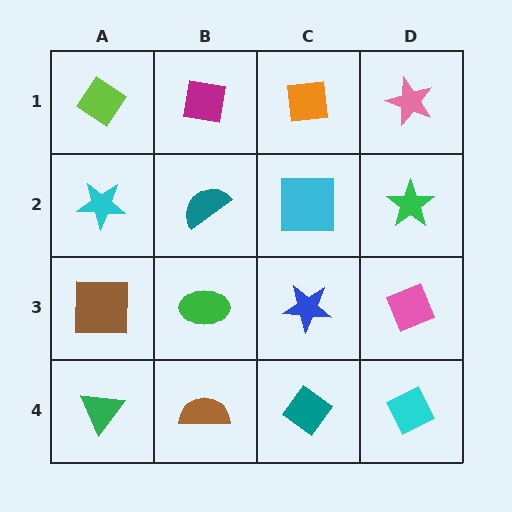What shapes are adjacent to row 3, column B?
A teal semicircle (row 2, column B), a brown semicircle (row 4, column B), a brown square (row 3, column A), a blue star (row 3, column C).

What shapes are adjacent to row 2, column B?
A magenta square (row 1, column B), a green ellipse (row 3, column B), a cyan star (row 2, column A), a cyan square (row 2, column C).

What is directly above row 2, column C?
An orange square.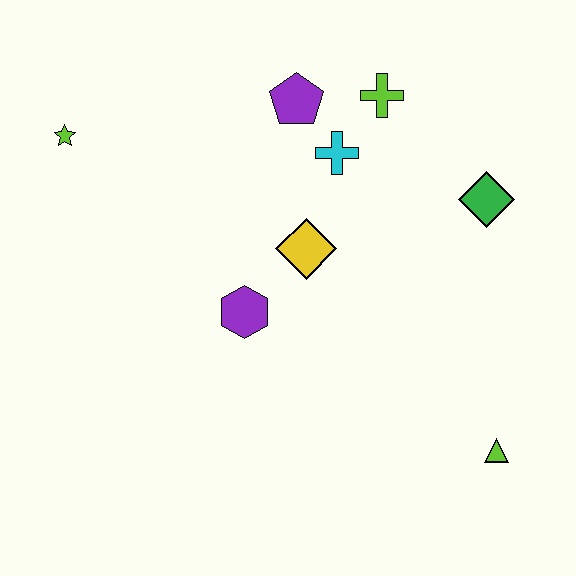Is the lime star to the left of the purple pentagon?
Yes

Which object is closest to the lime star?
The purple pentagon is closest to the lime star.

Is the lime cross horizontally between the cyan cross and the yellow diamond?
No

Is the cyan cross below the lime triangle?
No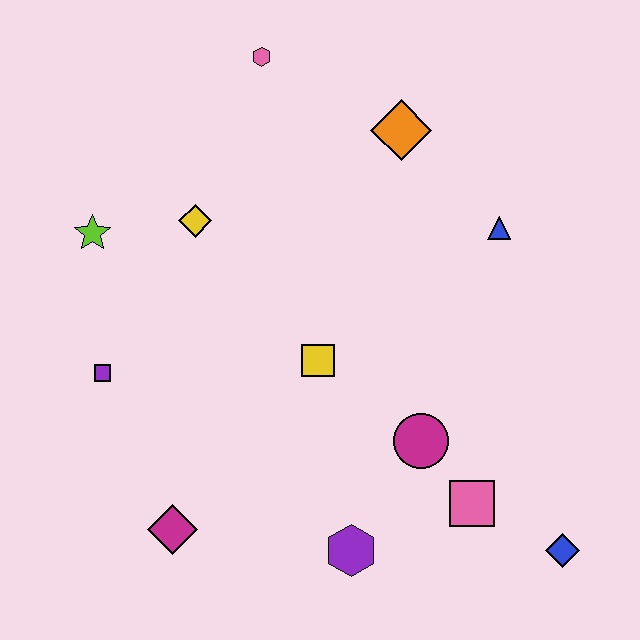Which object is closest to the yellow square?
The magenta circle is closest to the yellow square.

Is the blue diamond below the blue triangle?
Yes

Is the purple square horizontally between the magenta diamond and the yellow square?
No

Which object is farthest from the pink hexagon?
The blue diamond is farthest from the pink hexagon.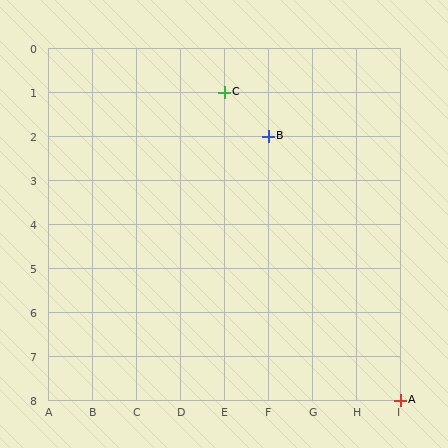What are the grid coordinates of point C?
Point C is at grid coordinates (E, 1).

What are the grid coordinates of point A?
Point A is at grid coordinates (I, 8).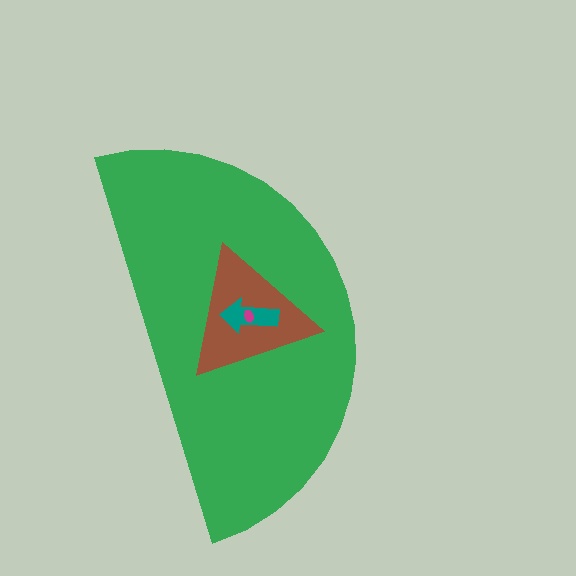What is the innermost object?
The magenta ellipse.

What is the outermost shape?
The green semicircle.